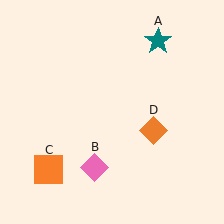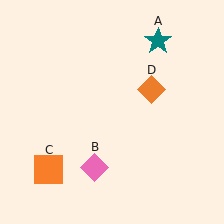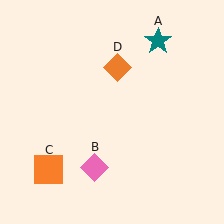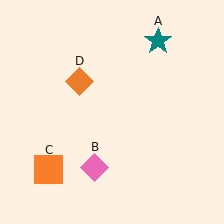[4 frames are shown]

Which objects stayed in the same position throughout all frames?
Teal star (object A) and pink diamond (object B) and orange square (object C) remained stationary.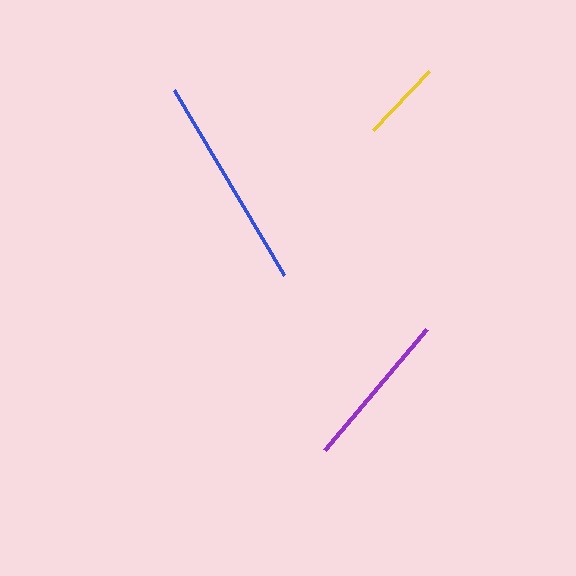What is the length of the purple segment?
The purple segment is approximately 158 pixels long.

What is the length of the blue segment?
The blue segment is approximately 215 pixels long.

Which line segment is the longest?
The blue line is the longest at approximately 215 pixels.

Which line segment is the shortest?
The yellow line is the shortest at approximately 81 pixels.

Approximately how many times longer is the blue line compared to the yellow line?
The blue line is approximately 2.6 times the length of the yellow line.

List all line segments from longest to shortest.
From longest to shortest: blue, purple, yellow.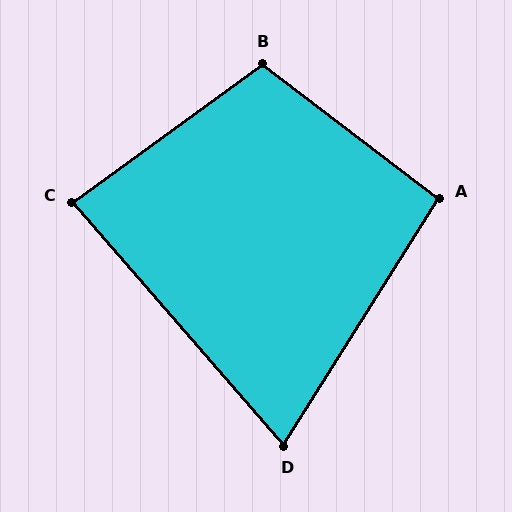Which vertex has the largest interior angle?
B, at approximately 107 degrees.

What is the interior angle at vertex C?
Approximately 85 degrees (acute).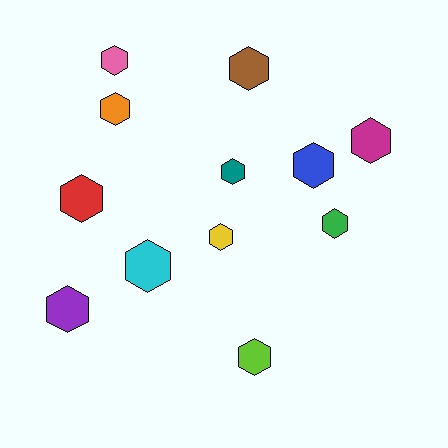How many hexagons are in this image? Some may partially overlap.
There are 12 hexagons.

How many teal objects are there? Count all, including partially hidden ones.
There is 1 teal object.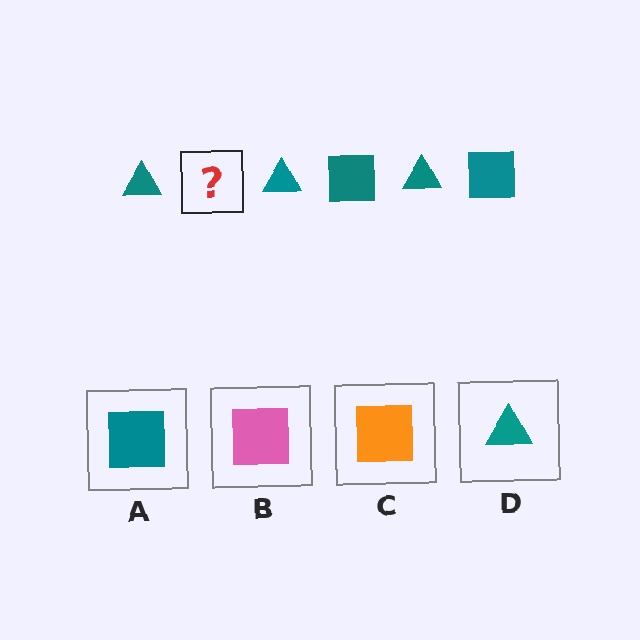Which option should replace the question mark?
Option A.